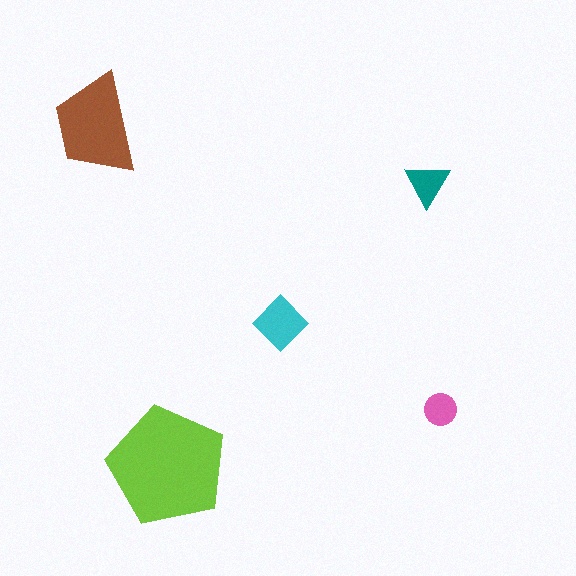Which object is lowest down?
The lime pentagon is bottommost.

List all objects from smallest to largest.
The pink circle, the teal triangle, the cyan diamond, the brown trapezoid, the lime pentagon.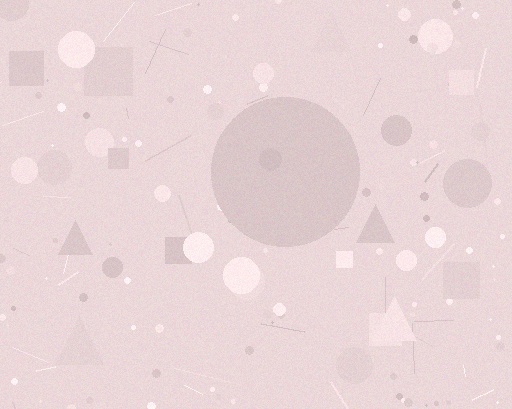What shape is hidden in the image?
A circle is hidden in the image.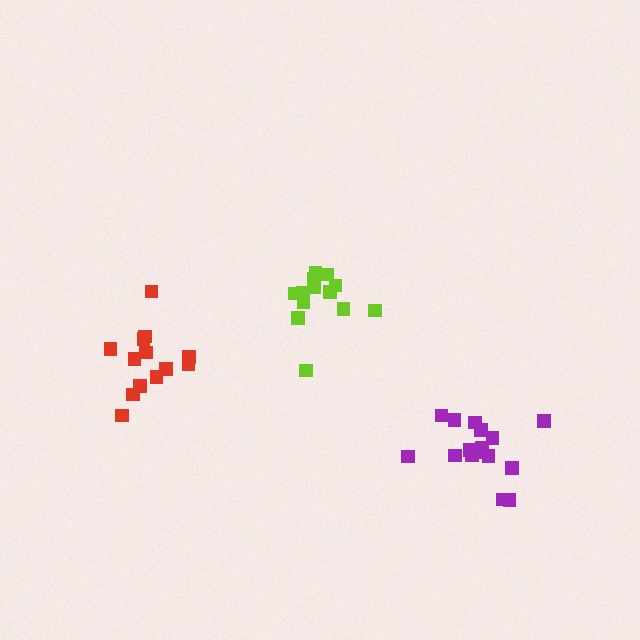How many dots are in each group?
Group 1: 13 dots, Group 2: 17 dots, Group 3: 14 dots (44 total).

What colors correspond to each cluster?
The clusters are colored: red, purple, lime.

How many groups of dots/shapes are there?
There are 3 groups.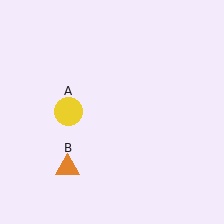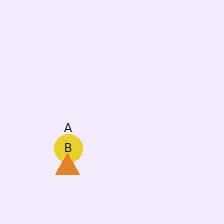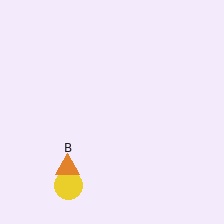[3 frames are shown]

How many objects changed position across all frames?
1 object changed position: yellow circle (object A).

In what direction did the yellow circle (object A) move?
The yellow circle (object A) moved down.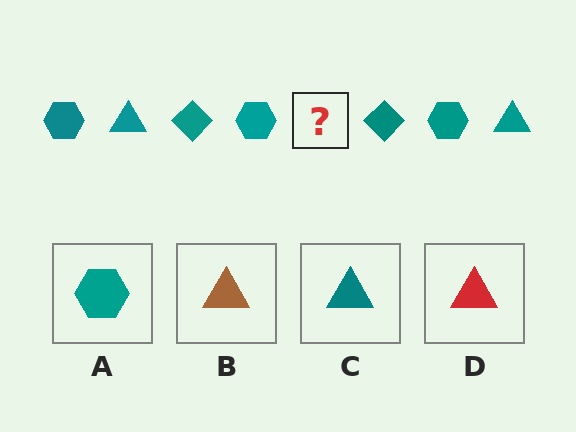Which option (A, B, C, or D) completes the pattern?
C.